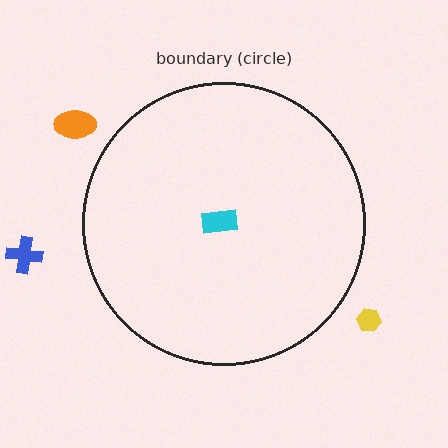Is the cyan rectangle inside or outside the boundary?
Inside.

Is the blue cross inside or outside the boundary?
Outside.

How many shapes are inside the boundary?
1 inside, 3 outside.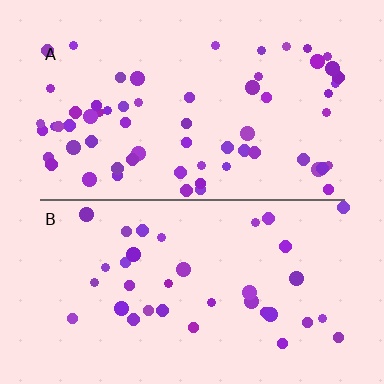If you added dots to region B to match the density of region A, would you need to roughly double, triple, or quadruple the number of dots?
Approximately double.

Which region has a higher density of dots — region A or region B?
A (the top).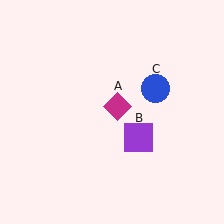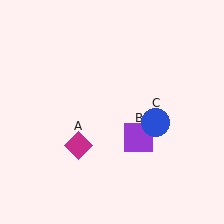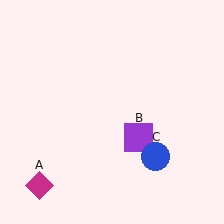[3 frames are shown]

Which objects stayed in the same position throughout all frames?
Purple square (object B) remained stationary.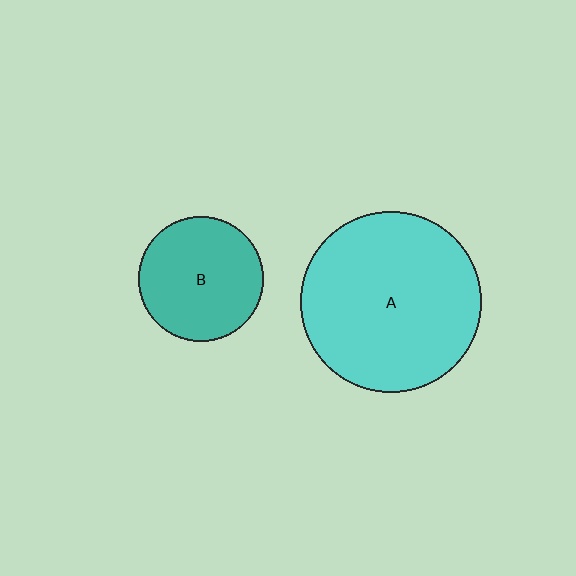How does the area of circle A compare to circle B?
Approximately 2.1 times.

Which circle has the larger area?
Circle A (cyan).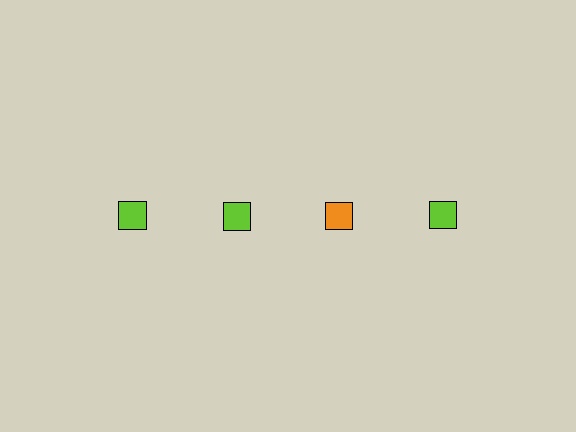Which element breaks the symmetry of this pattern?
The orange square in the top row, center column breaks the symmetry. All other shapes are lime squares.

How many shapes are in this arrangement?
There are 4 shapes arranged in a grid pattern.